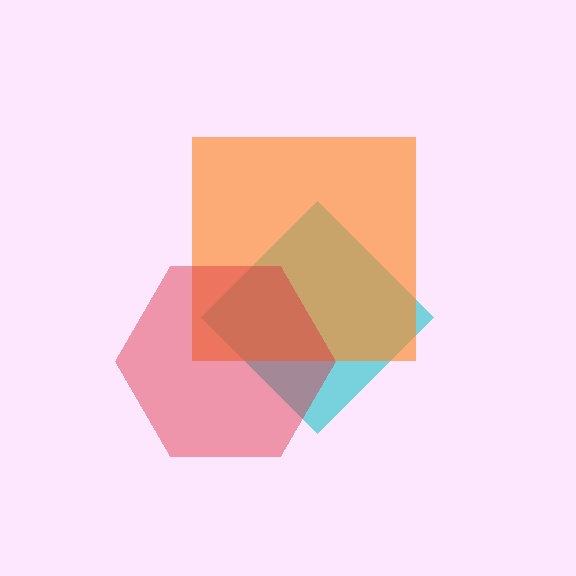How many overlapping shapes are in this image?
There are 3 overlapping shapes in the image.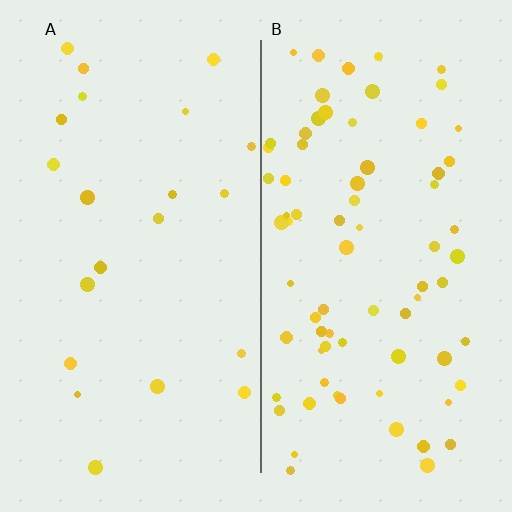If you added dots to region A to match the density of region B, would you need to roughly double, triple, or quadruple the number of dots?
Approximately triple.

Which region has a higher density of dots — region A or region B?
B (the right).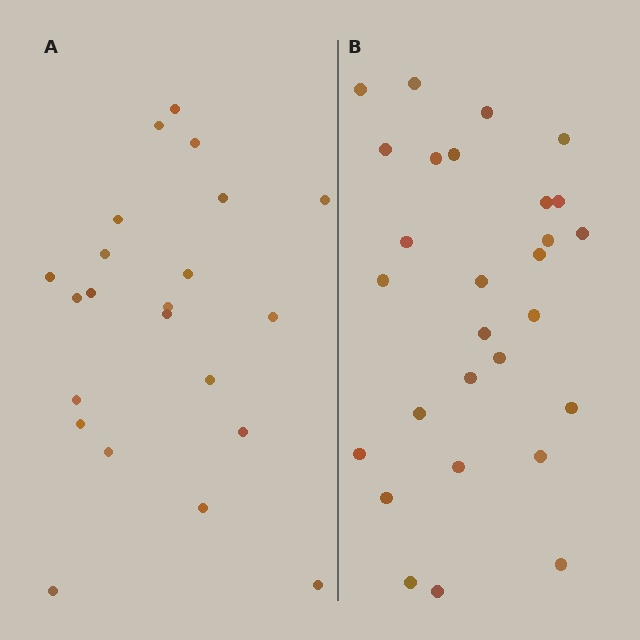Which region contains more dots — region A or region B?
Region B (the right region) has more dots.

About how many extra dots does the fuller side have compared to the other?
Region B has about 6 more dots than region A.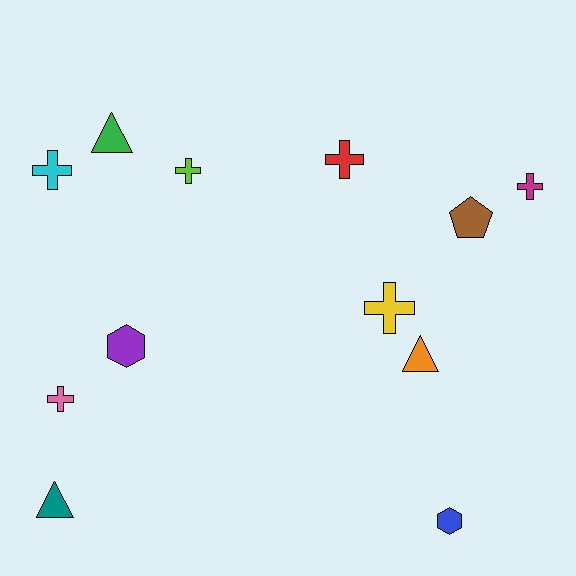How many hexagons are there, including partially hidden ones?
There are 2 hexagons.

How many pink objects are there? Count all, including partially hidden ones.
There is 1 pink object.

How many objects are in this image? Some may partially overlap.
There are 12 objects.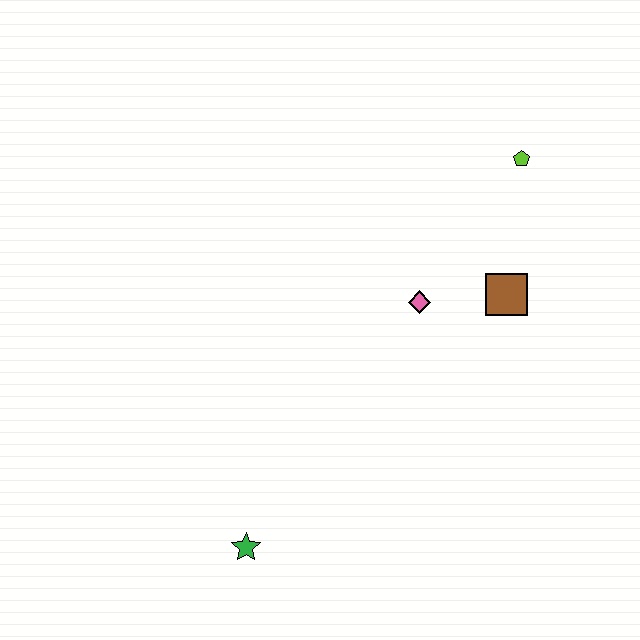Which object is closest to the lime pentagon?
The brown square is closest to the lime pentagon.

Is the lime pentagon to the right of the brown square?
Yes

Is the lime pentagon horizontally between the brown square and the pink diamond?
No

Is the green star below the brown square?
Yes